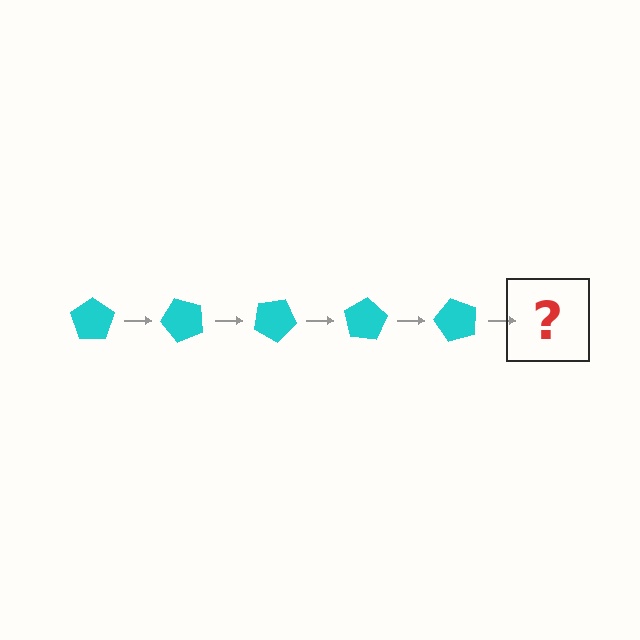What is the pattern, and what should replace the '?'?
The pattern is that the pentagon rotates 50 degrees each step. The '?' should be a cyan pentagon rotated 250 degrees.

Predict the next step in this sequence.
The next step is a cyan pentagon rotated 250 degrees.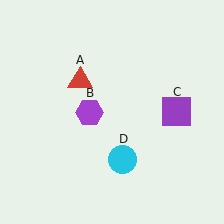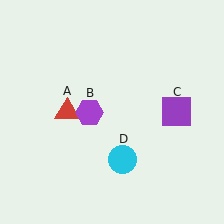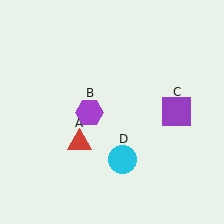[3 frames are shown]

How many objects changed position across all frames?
1 object changed position: red triangle (object A).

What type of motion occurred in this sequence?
The red triangle (object A) rotated counterclockwise around the center of the scene.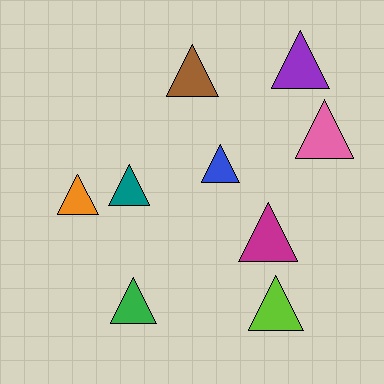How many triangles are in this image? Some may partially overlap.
There are 9 triangles.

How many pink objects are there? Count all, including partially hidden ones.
There is 1 pink object.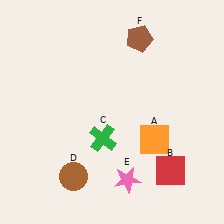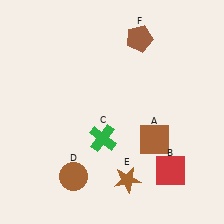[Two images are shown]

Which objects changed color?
A changed from orange to brown. E changed from pink to brown.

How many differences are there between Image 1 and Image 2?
There are 2 differences between the two images.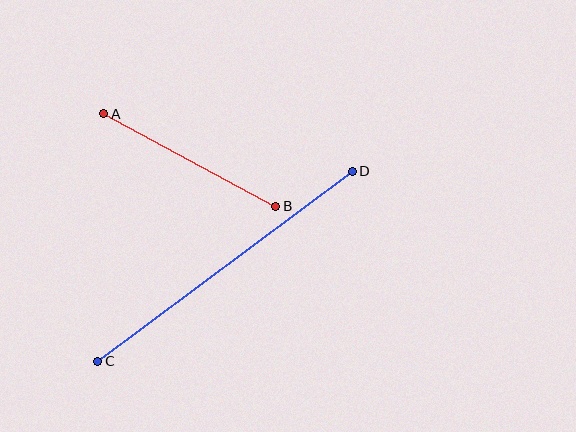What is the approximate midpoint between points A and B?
The midpoint is at approximately (190, 160) pixels.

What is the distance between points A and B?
The distance is approximately 195 pixels.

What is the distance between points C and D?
The distance is approximately 318 pixels.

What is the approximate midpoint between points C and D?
The midpoint is at approximately (225, 266) pixels.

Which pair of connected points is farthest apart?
Points C and D are farthest apart.